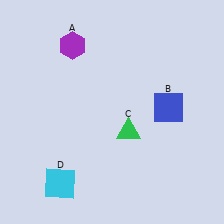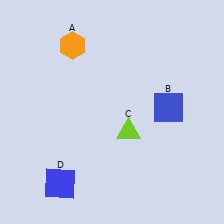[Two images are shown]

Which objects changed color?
A changed from purple to orange. C changed from green to lime. D changed from cyan to blue.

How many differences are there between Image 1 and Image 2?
There are 3 differences between the two images.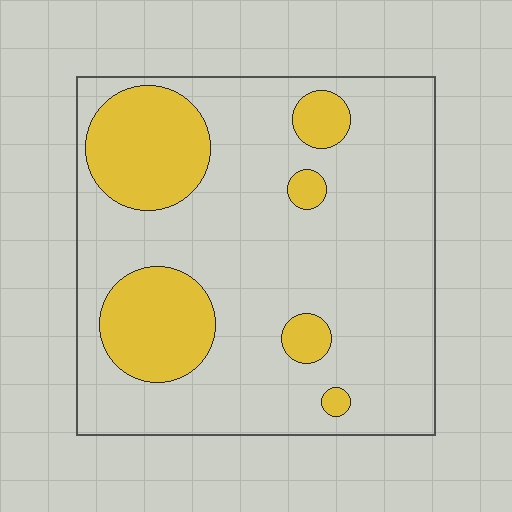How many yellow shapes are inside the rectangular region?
6.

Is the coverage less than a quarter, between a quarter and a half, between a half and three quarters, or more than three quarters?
Less than a quarter.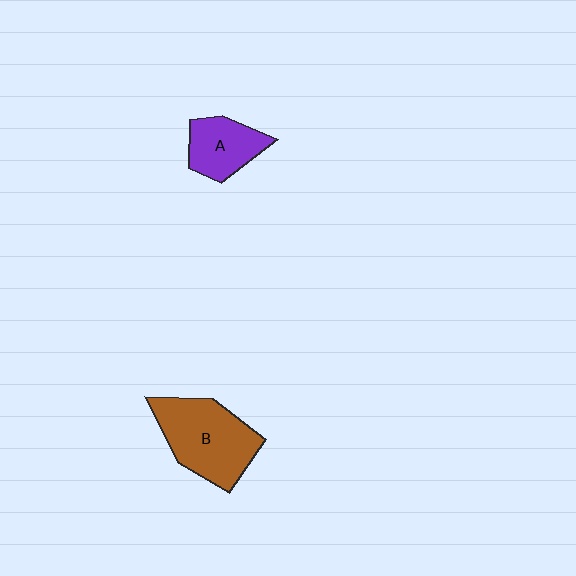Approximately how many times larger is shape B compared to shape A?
Approximately 1.7 times.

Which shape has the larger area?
Shape B (brown).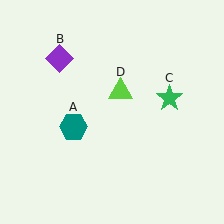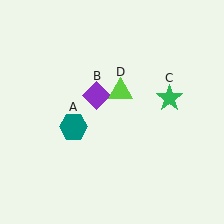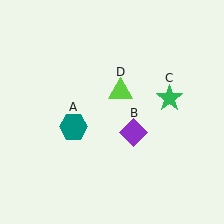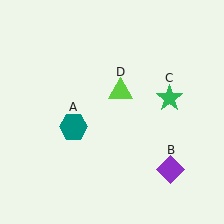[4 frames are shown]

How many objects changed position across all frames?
1 object changed position: purple diamond (object B).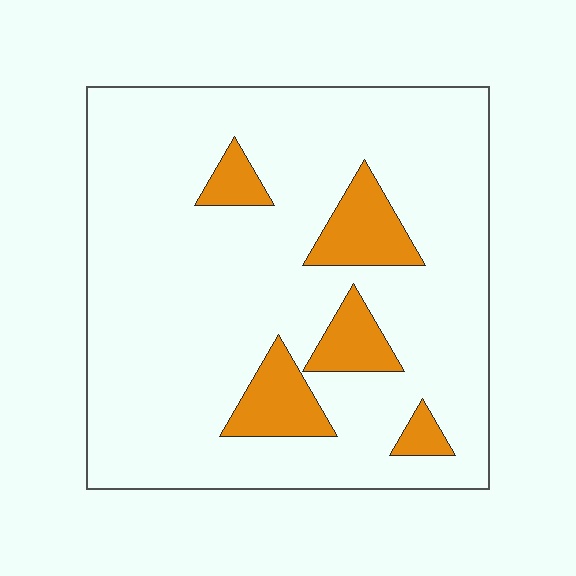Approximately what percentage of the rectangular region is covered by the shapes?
Approximately 15%.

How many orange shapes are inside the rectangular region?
5.